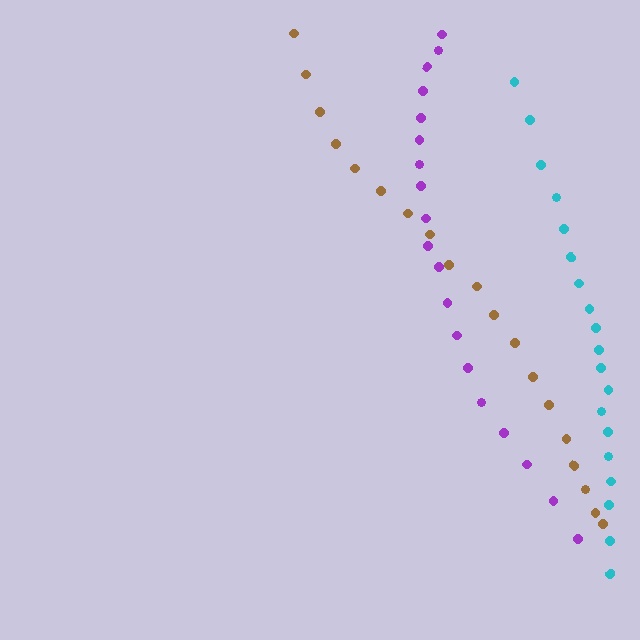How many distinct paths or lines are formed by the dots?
There are 3 distinct paths.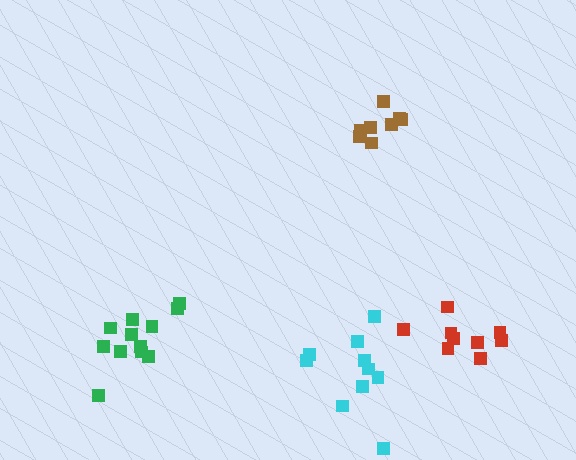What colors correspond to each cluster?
The clusters are colored: red, brown, green, cyan.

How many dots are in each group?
Group 1: 9 dots, Group 2: 8 dots, Group 3: 12 dots, Group 4: 10 dots (39 total).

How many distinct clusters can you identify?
There are 4 distinct clusters.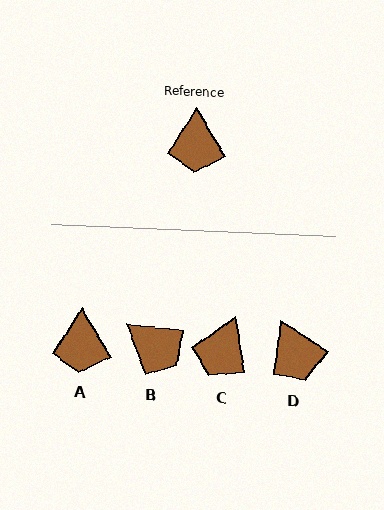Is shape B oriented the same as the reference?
No, it is off by about 53 degrees.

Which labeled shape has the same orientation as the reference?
A.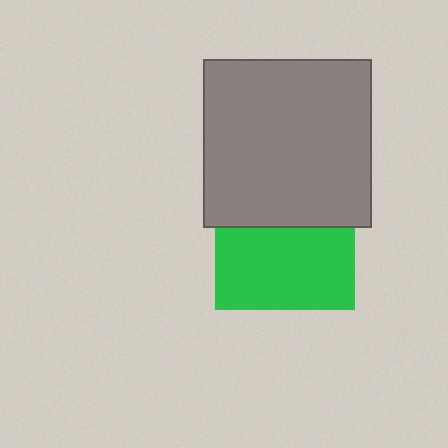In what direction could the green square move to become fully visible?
The green square could move down. That would shift it out from behind the gray square entirely.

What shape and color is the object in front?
The object in front is a gray square.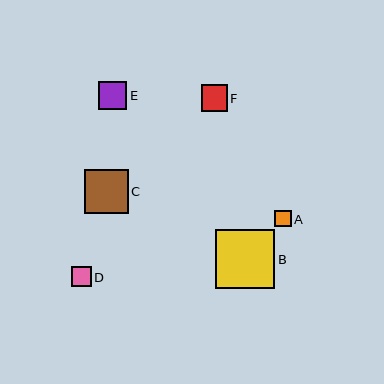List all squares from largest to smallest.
From largest to smallest: B, C, E, F, D, A.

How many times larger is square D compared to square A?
Square D is approximately 1.2 times the size of square A.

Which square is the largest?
Square B is the largest with a size of approximately 59 pixels.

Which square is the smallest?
Square A is the smallest with a size of approximately 17 pixels.